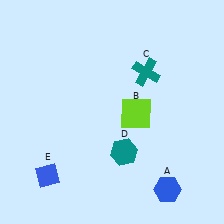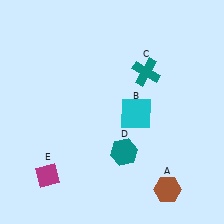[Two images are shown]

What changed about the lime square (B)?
In Image 1, B is lime. In Image 2, it changed to cyan.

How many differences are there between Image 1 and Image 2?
There are 3 differences between the two images.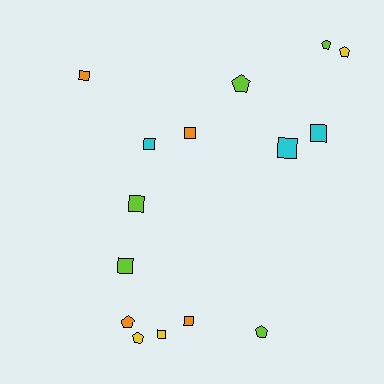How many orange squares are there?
There are 3 orange squares.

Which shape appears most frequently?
Square, with 9 objects.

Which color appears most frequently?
Lime, with 5 objects.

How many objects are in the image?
There are 15 objects.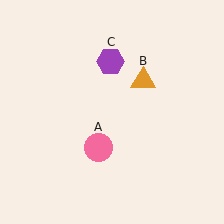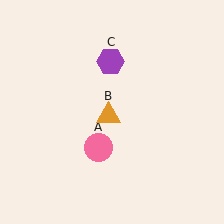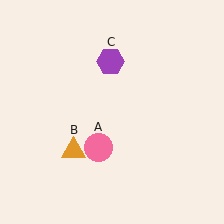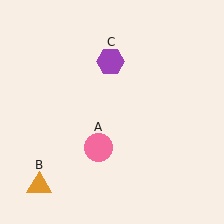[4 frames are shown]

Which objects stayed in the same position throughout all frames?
Pink circle (object A) and purple hexagon (object C) remained stationary.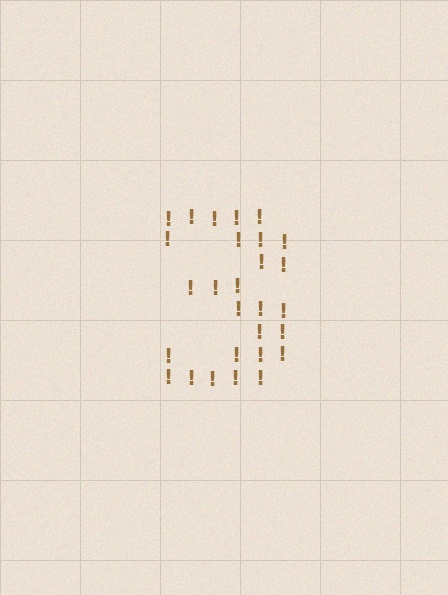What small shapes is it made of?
It is made of small exclamation marks.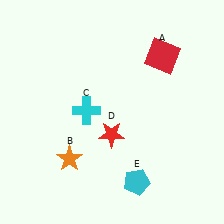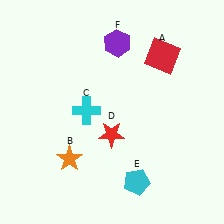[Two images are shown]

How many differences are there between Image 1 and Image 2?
There is 1 difference between the two images.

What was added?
A purple hexagon (F) was added in Image 2.